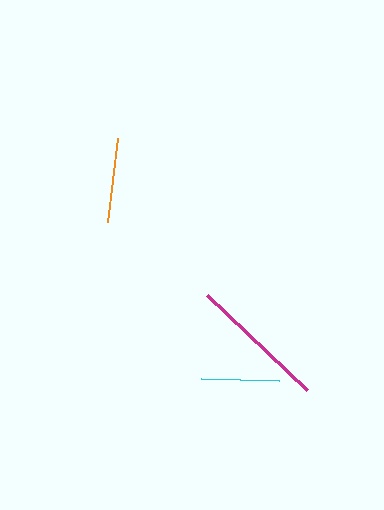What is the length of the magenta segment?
The magenta segment is approximately 138 pixels long.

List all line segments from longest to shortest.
From longest to shortest: magenta, orange, cyan.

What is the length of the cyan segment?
The cyan segment is approximately 79 pixels long.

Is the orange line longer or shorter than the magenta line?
The magenta line is longer than the orange line.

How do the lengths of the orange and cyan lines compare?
The orange and cyan lines are approximately the same length.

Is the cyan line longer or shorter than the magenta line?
The magenta line is longer than the cyan line.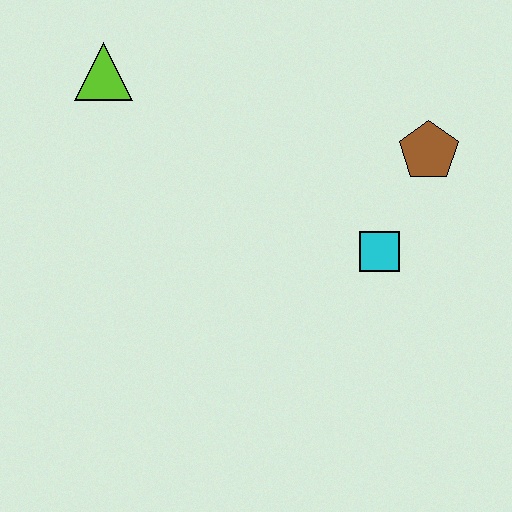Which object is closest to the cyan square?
The brown pentagon is closest to the cyan square.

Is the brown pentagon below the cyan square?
No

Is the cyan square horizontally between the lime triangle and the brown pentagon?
Yes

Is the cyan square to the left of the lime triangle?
No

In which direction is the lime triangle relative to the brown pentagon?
The lime triangle is to the left of the brown pentagon.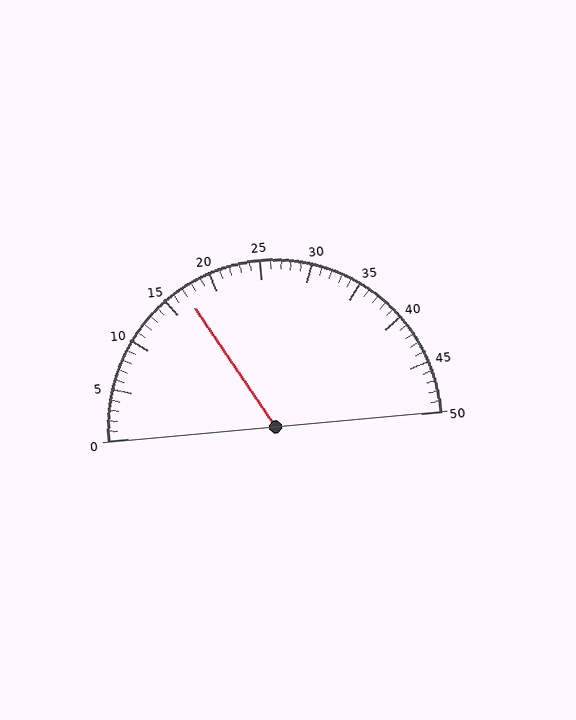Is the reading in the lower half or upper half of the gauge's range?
The reading is in the lower half of the range (0 to 50).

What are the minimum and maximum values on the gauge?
The gauge ranges from 0 to 50.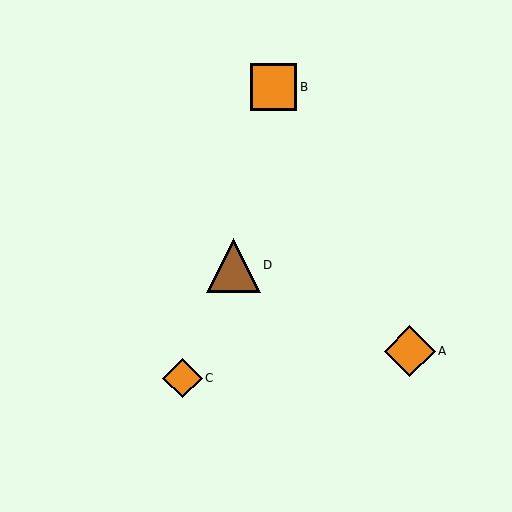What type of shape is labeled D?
Shape D is a brown triangle.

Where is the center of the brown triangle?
The center of the brown triangle is at (233, 265).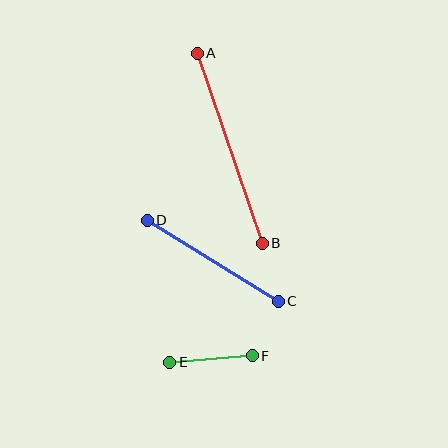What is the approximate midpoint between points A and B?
The midpoint is at approximately (230, 148) pixels.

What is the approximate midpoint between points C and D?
The midpoint is at approximately (213, 261) pixels.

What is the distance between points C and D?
The distance is approximately 154 pixels.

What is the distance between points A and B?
The distance is approximately 201 pixels.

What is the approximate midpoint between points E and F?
The midpoint is at approximately (211, 359) pixels.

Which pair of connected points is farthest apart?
Points A and B are farthest apart.